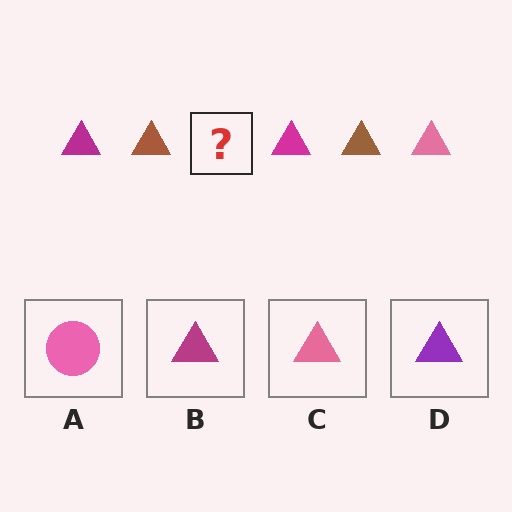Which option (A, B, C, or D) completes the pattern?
C.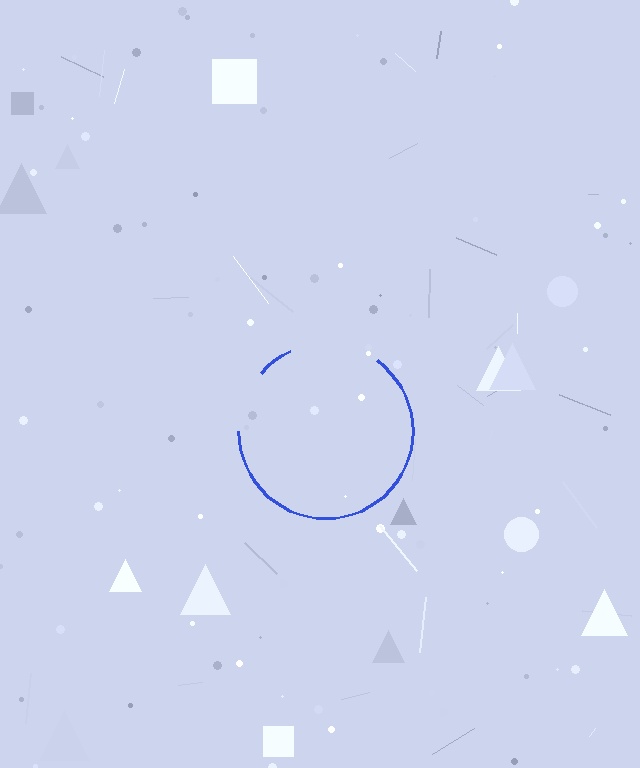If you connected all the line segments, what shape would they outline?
They would outline a circle.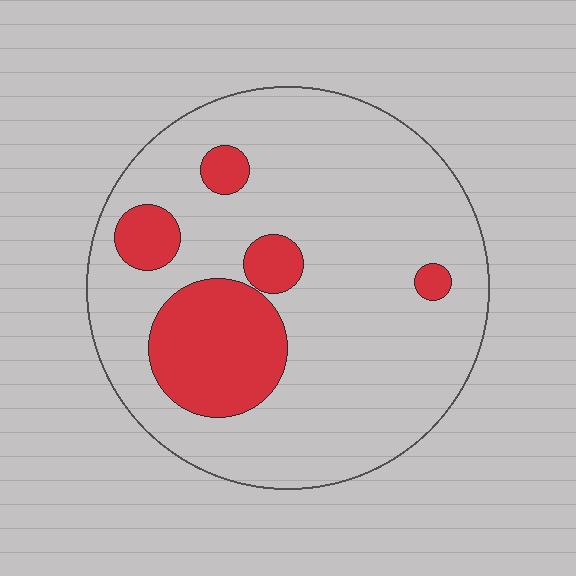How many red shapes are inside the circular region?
5.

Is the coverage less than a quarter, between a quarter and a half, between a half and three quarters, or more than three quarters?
Less than a quarter.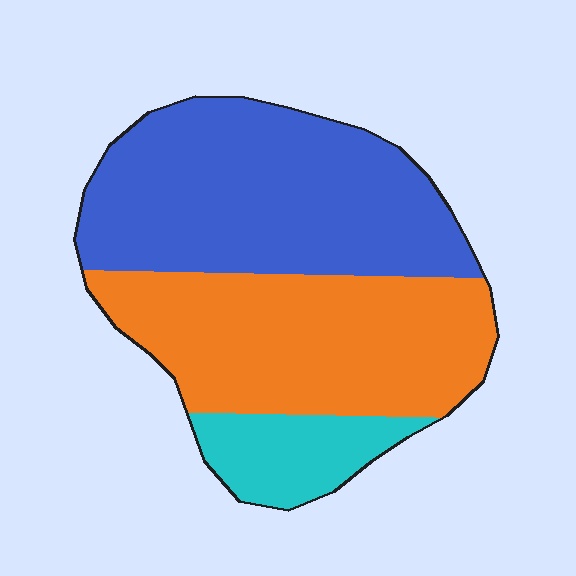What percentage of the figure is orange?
Orange covers 41% of the figure.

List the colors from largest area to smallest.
From largest to smallest: blue, orange, cyan.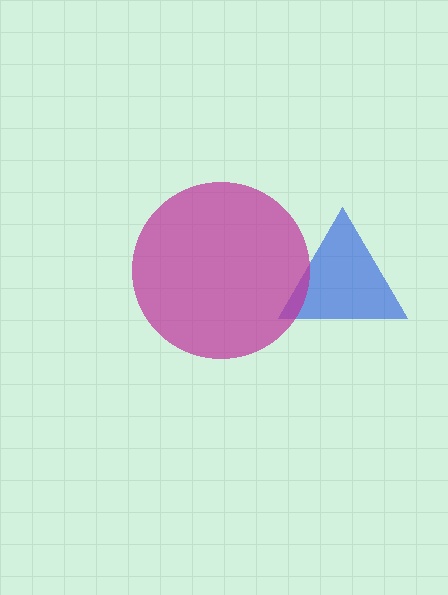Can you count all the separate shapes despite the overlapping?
Yes, there are 2 separate shapes.